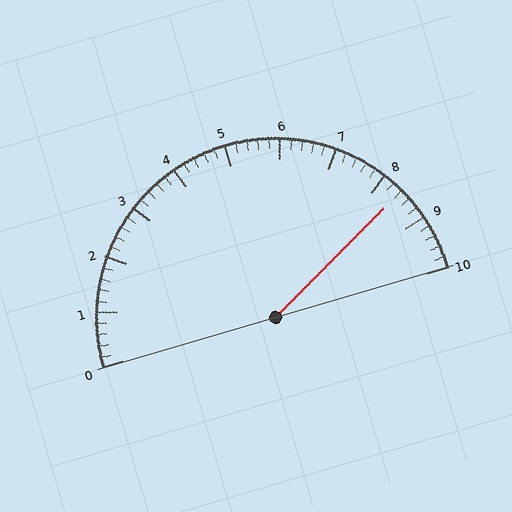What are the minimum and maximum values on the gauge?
The gauge ranges from 0 to 10.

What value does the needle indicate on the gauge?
The needle indicates approximately 8.4.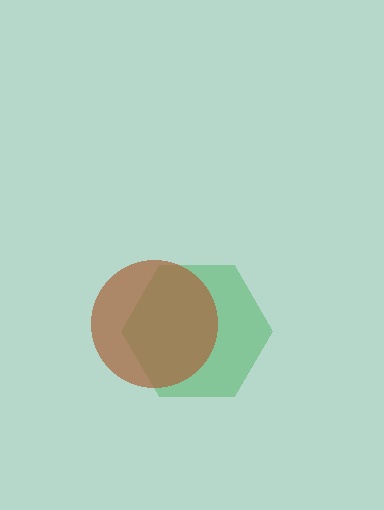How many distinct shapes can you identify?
There are 2 distinct shapes: a green hexagon, a brown circle.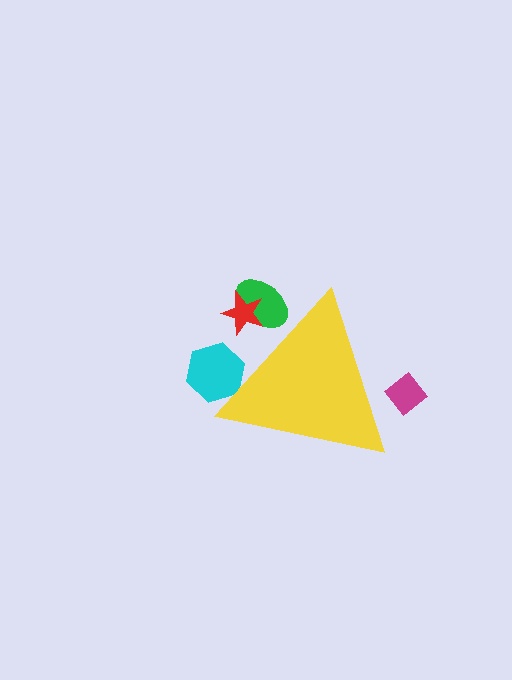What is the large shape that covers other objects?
A yellow triangle.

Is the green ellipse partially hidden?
Yes, the green ellipse is partially hidden behind the yellow triangle.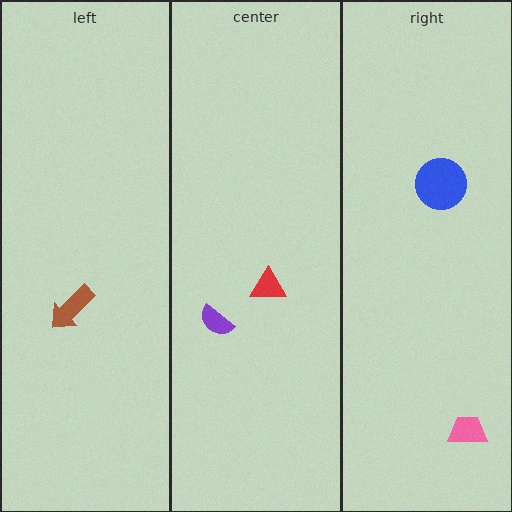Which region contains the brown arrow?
The left region.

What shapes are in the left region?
The brown arrow.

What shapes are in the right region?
The blue circle, the pink trapezoid.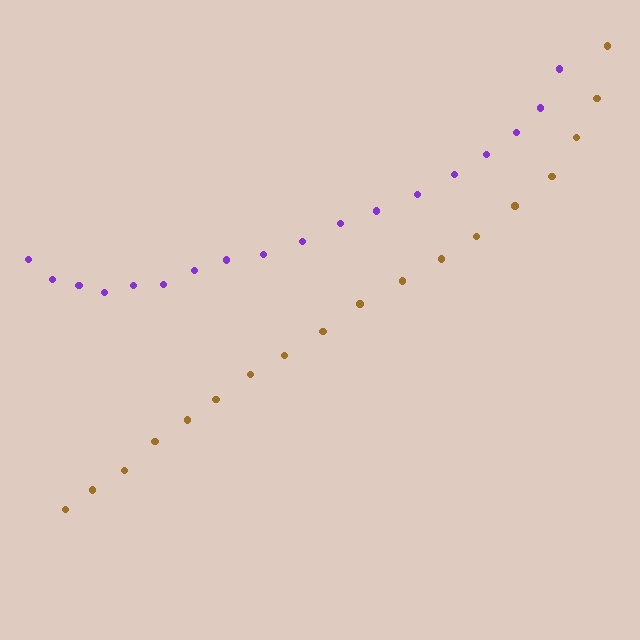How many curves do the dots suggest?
There are 2 distinct paths.